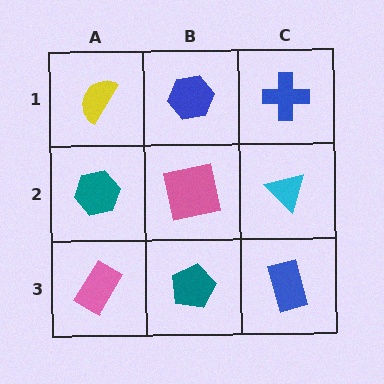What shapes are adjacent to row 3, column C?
A cyan triangle (row 2, column C), a teal pentagon (row 3, column B).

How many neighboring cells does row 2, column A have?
3.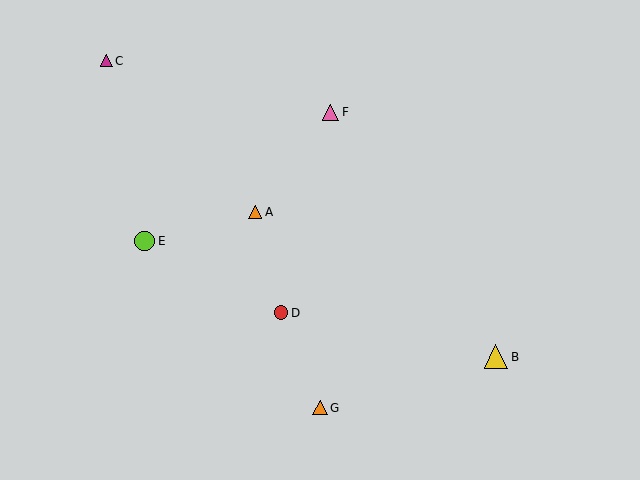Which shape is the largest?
The yellow triangle (labeled B) is the largest.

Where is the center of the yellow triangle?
The center of the yellow triangle is at (496, 357).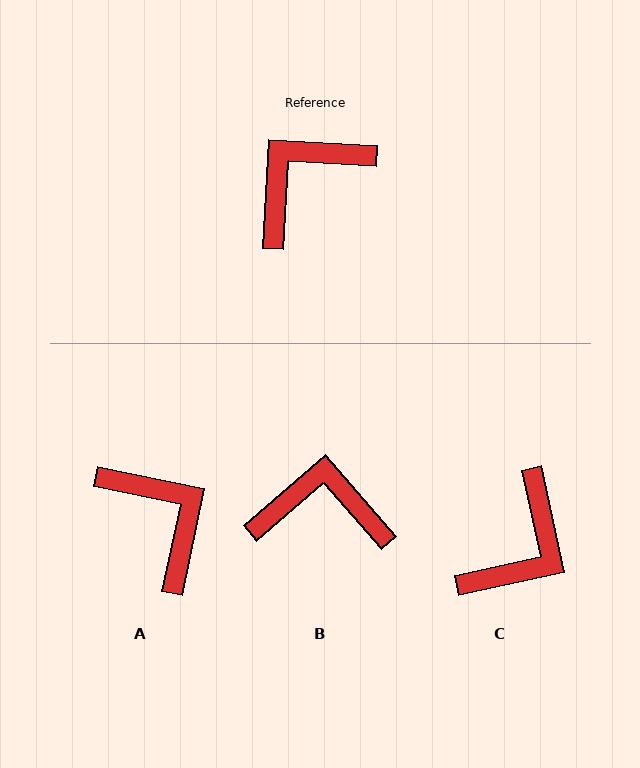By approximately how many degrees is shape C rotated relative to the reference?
Approximately 164 degrees clockwise.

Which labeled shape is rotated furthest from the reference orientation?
C, about 164 degrees away.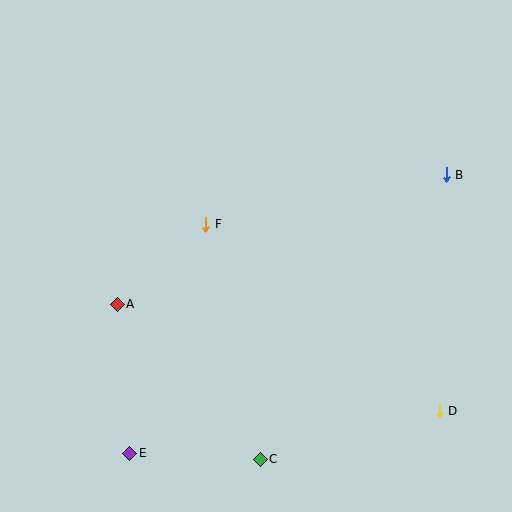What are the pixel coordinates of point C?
Point C is at (260, 459).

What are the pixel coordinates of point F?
Point F is at (205, 225).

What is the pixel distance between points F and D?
The distance between F and D is 299 pixels.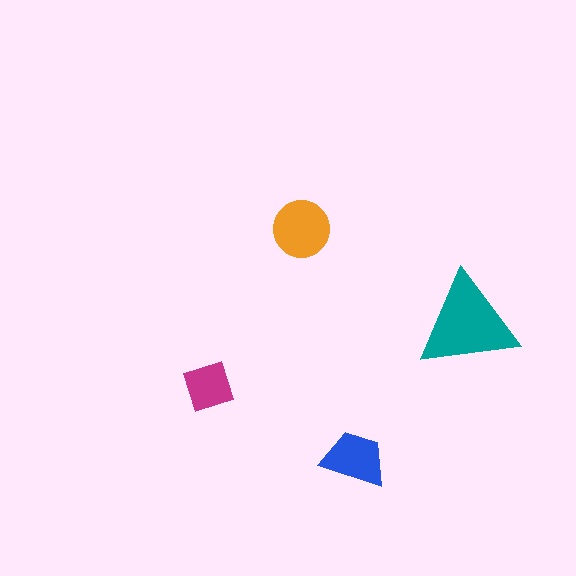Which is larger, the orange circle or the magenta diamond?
The orange circle.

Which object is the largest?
The teal triangle.